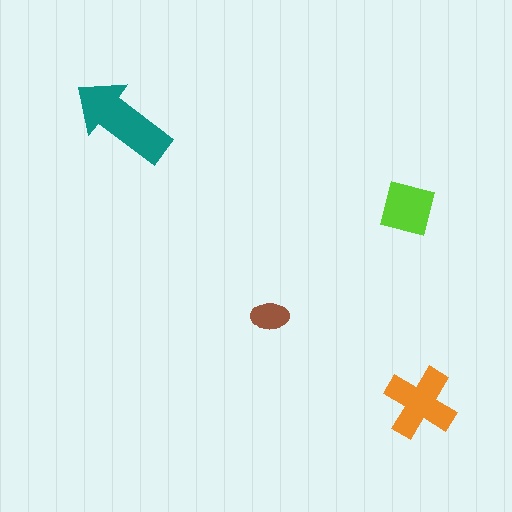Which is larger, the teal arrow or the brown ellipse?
The teal arrow.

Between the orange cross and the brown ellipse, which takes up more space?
The orange cross.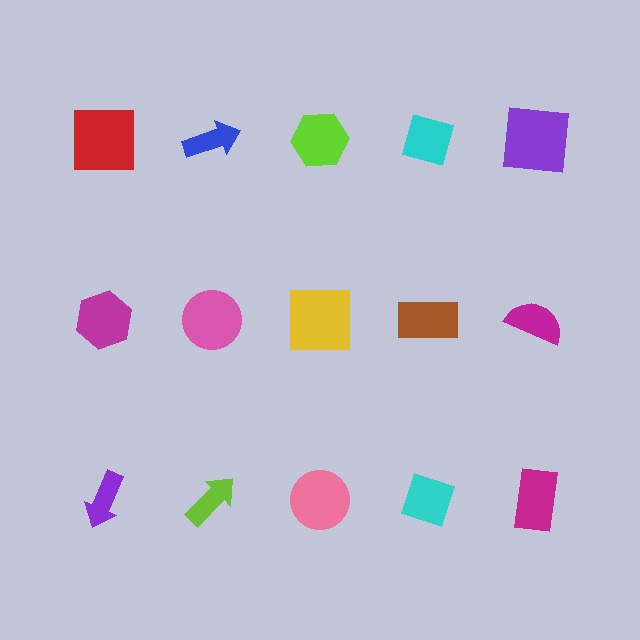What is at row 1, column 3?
A lime hexagon.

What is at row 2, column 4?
A brown rectangle.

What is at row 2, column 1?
A magenta hexagon.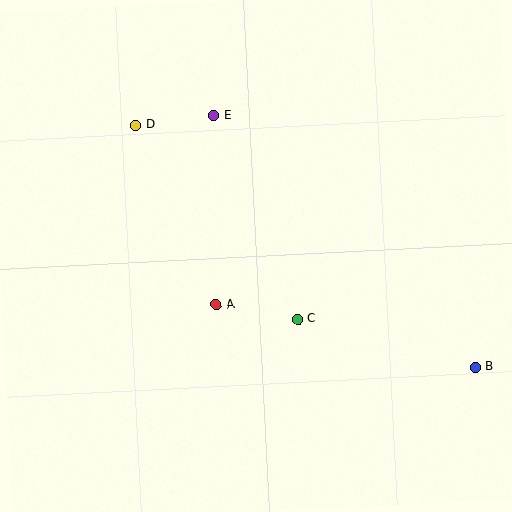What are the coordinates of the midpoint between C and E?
The midpoint between C and E is at (255, 218).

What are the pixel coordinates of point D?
Point D is at (136, 125).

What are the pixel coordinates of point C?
Point C is at (297, 319).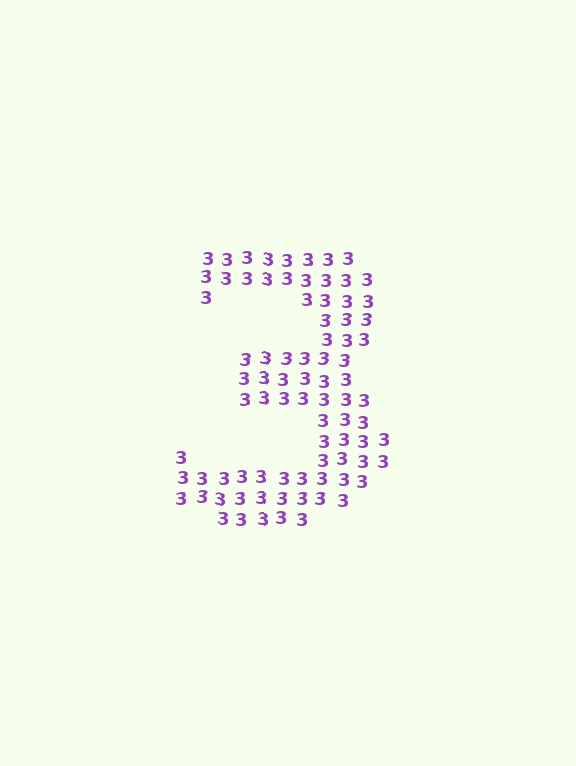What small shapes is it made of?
It is made of small digit 3's.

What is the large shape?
The large shape is the digit 3.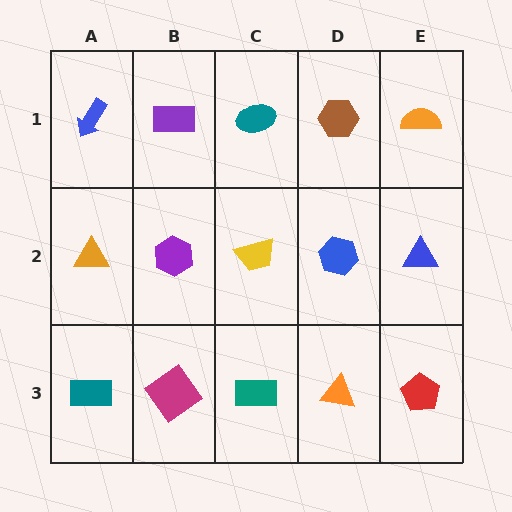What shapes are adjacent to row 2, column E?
An orange semicircle (row 1, column E), a red pentagon (row 3, column E), a blue hexagon (row 2, column D).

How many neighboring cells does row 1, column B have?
3.